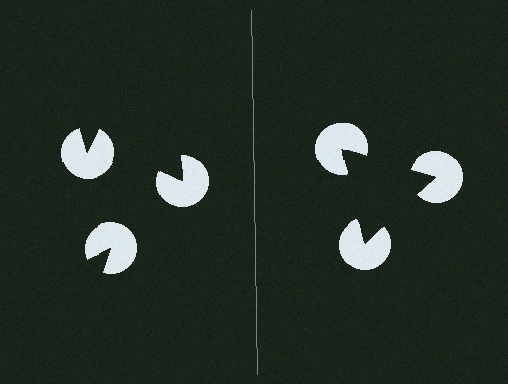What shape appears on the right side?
An illusory triangle.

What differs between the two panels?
The pac-man discs are positioned identically on both sides; only the wedge orientations differ. On the right they align to a triangle; on the left they are misaligned.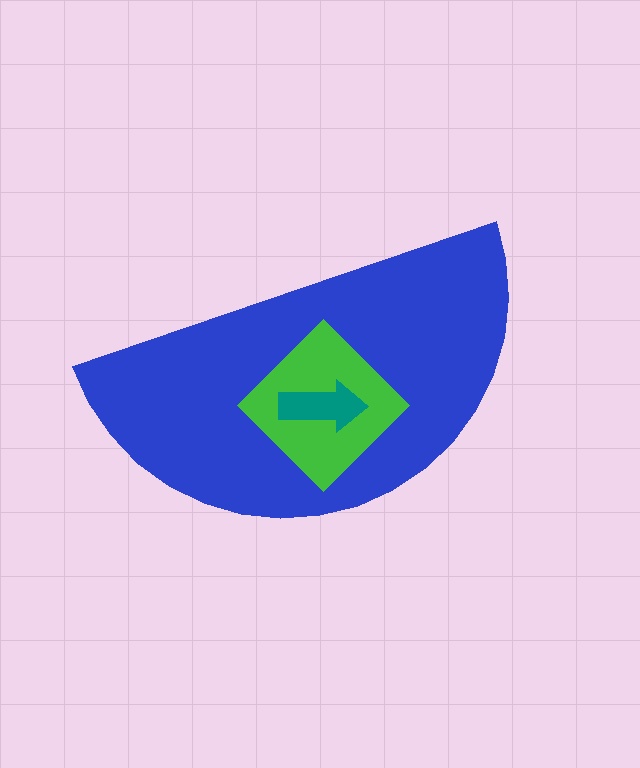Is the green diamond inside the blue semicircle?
Yes.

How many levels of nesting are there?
3.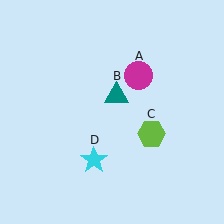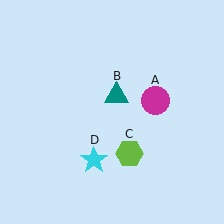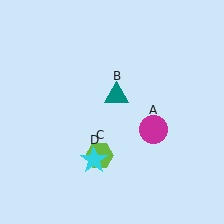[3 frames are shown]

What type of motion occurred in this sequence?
The magenta circle (object A), lime hexagon (object C) rotated clockwise around the center of the scene.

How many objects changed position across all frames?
2 objects changed position: magenta circle (object A), lime hexagon (object C).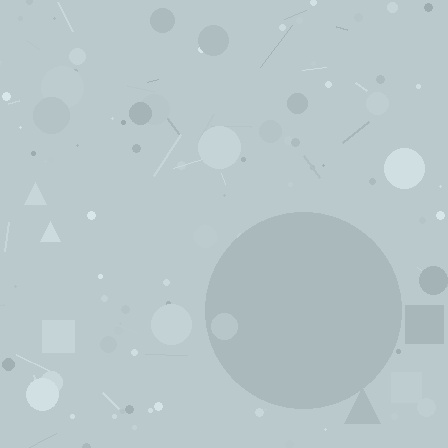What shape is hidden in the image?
A circle is hidden in the image.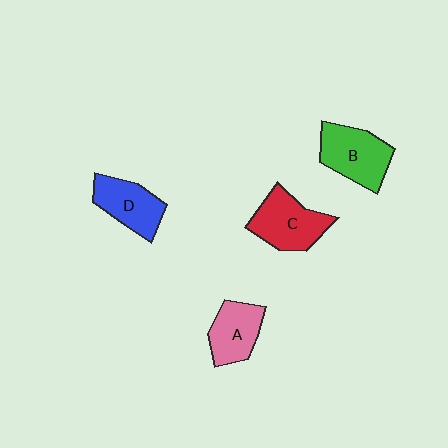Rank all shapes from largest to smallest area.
From largest to smallest: B (green), C (red), D (blue), A (pink).